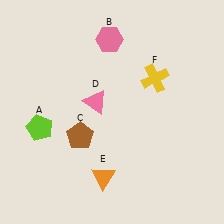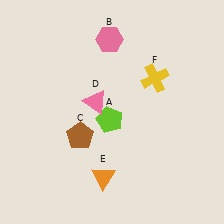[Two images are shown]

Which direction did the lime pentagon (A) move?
The lime pentagon (A) moved right.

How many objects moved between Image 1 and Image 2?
1 object moved between the two images.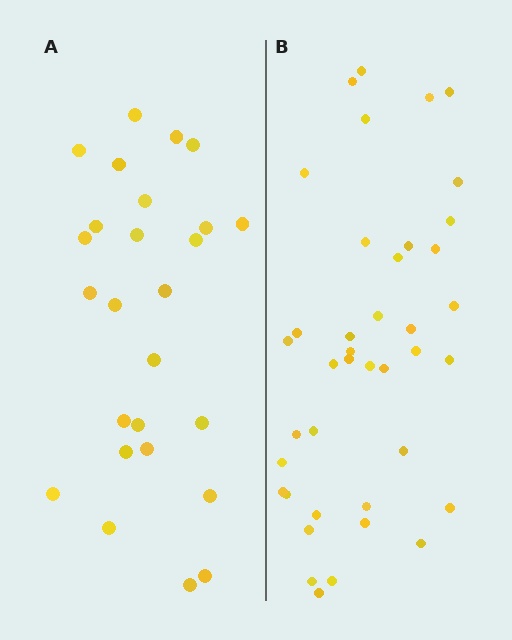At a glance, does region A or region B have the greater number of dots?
Region B (the right region) has more dots.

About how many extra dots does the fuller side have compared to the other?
Region B has approximately 15 more dots than region A.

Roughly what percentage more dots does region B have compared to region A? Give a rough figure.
About 55% more.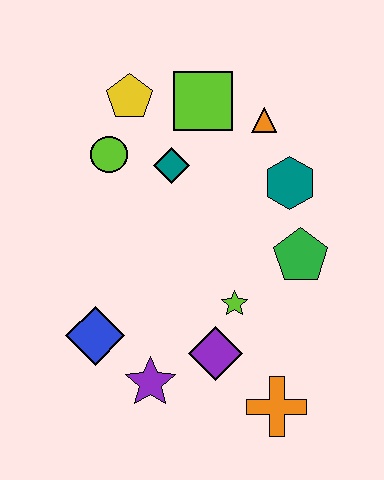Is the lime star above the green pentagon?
No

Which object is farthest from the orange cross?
The yellow pentagon is farthest from the orange cross.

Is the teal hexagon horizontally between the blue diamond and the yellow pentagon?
No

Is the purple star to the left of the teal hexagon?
Yes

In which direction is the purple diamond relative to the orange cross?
The purple diamond is to the left of the orange cross.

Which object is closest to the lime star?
The purple diamond is closest to the lime star.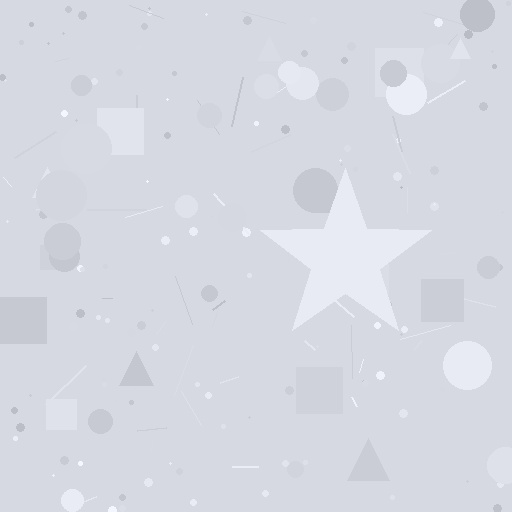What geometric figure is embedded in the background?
A star is embedded in the background.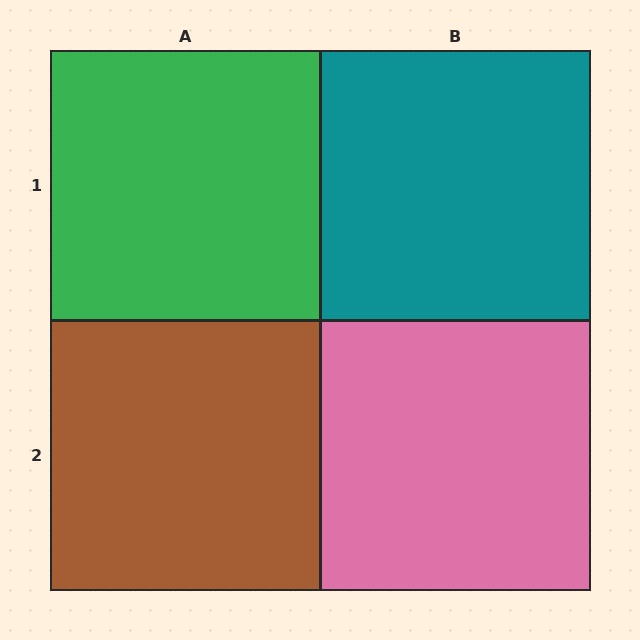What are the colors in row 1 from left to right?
Green, teal.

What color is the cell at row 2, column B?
Pink.